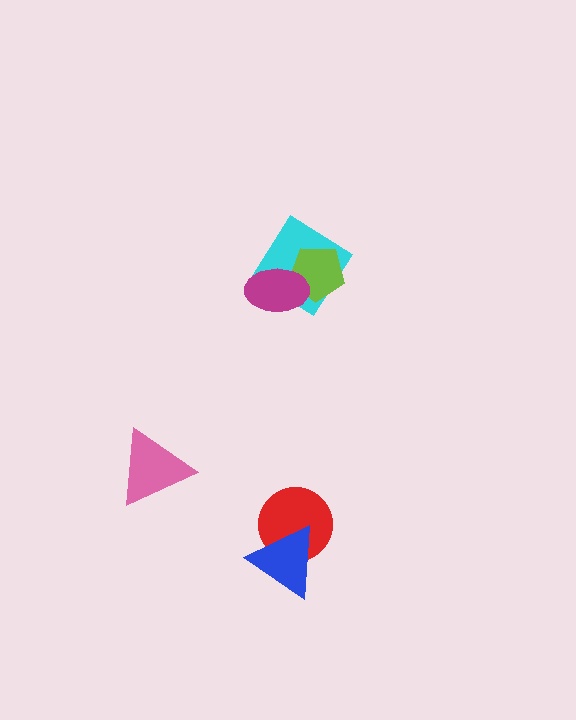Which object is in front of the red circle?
The blue triangle is in front of the red circle.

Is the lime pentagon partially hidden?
Yes, it is partially covered by another shape.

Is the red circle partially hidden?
Yes, it is partially covered by another shape.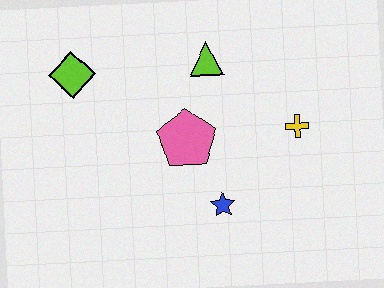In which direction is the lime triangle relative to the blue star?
The lime triangle is above the blue star.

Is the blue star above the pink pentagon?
No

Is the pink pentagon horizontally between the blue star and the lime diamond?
Yes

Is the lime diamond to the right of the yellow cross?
No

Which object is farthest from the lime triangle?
The blue star is farthest from the lime triangle.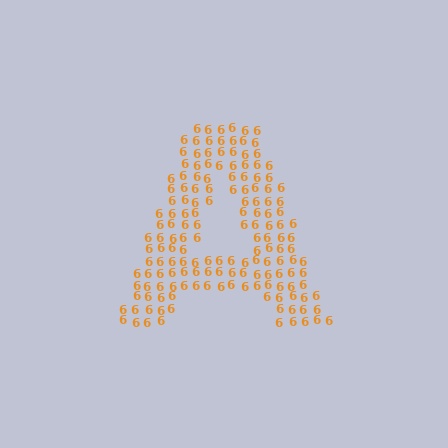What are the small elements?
The small elements are digit 6's.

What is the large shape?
The large shape is the letter A.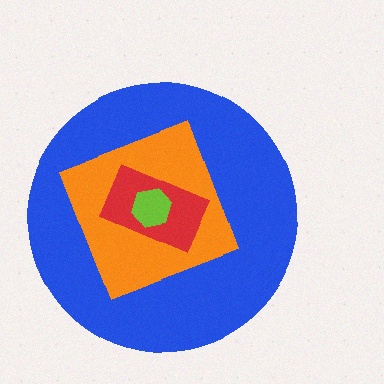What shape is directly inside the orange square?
The red rectangle.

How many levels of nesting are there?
4.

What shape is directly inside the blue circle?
The orange square.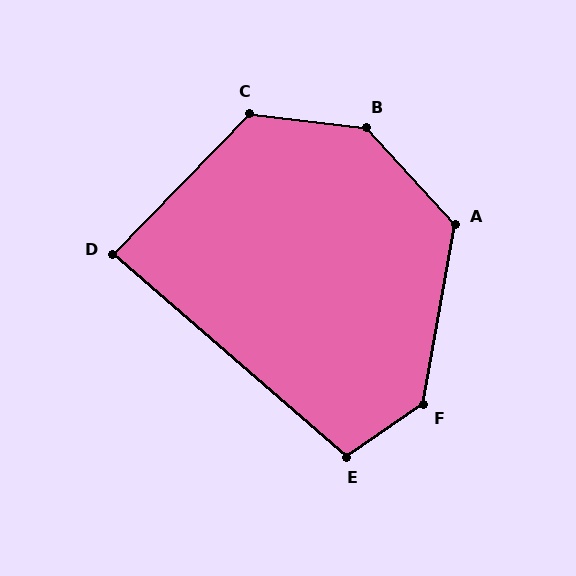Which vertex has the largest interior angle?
B, at approximately 139 degrees.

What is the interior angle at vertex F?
Approximately 134 degrees (obtuse).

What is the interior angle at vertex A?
Approximately 128 degrees (obtuse).